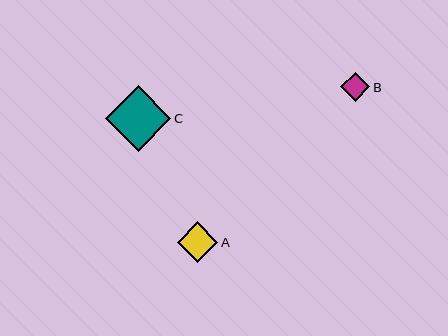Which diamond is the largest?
Diamond C is the largest with a size of approximately 65 pixels.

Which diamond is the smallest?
Diamond B is the smallest with a size of approximately 29 pixels.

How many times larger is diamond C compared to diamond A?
Diamond C is approximately 1.6 times the size of diamond A.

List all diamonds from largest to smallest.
From largest to smallest: C, A, B.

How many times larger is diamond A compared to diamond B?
Diamond A is approximately 1.4 times the size of diamond B.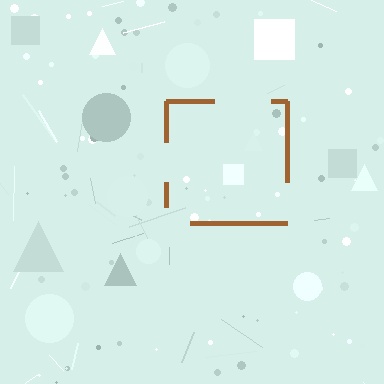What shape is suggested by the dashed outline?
The dashed outline suggests a square.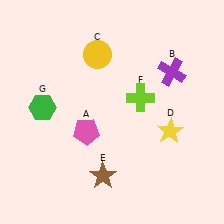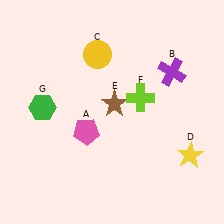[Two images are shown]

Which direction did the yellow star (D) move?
The yellow star (D) moved down.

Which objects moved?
The objects that moved are: the yellow star (D), the brown star (E).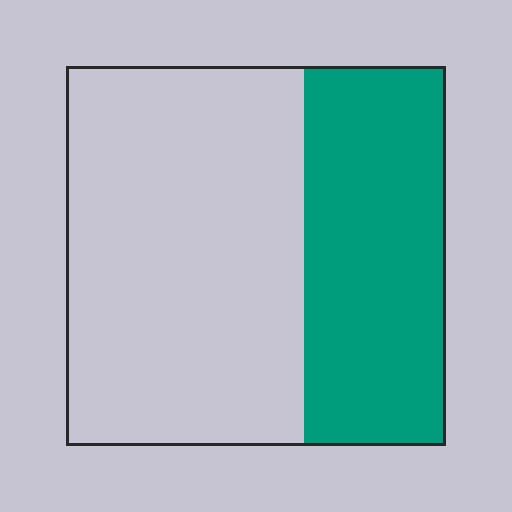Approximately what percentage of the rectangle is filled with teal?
Approximately 35%.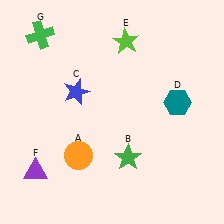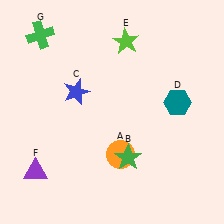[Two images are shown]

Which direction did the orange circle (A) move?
The orange circle (A) moved right.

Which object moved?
The orange circle (A) moved right.